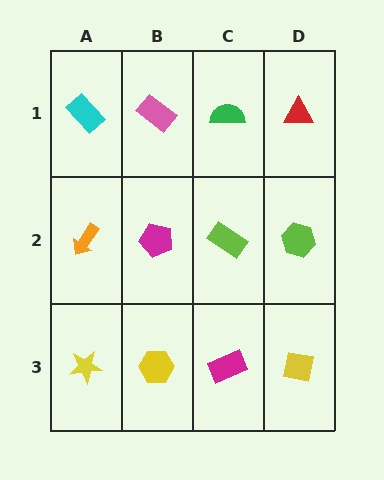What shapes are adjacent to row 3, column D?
A lime hexagon (row 2, column D), a magenta rectangle (row 3, column C).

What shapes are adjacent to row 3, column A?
An orange arrow (row 2, column A), a yellow hexagon (row 3, column B).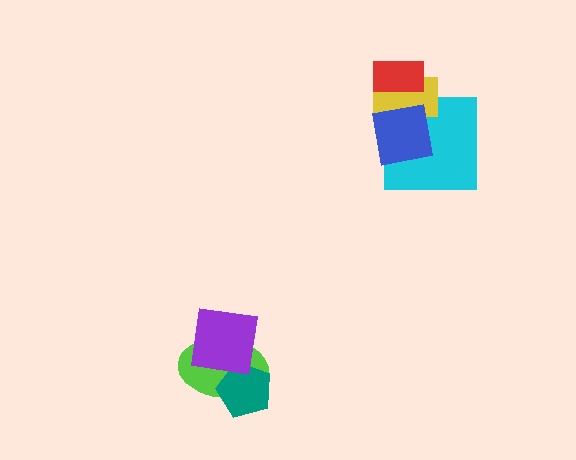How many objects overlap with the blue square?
2 objects overlap with the blue square.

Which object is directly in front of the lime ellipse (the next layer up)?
The teal pentagon is directly in front of the lime ellipse.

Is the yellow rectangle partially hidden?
Yes, it is partially covered by another shape.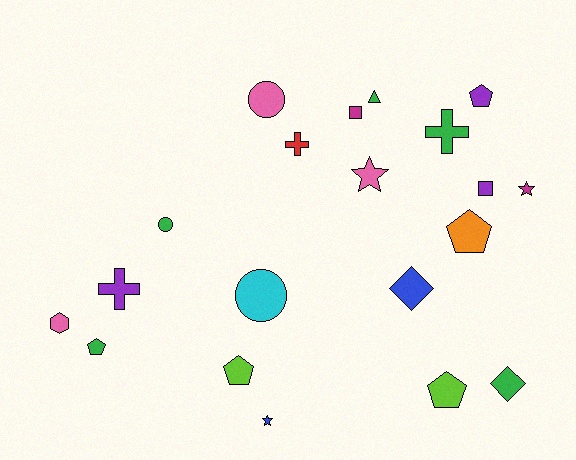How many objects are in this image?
There are 20 objects.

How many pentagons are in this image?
There are 5 pentagons.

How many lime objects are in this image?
There are 2 lime objects.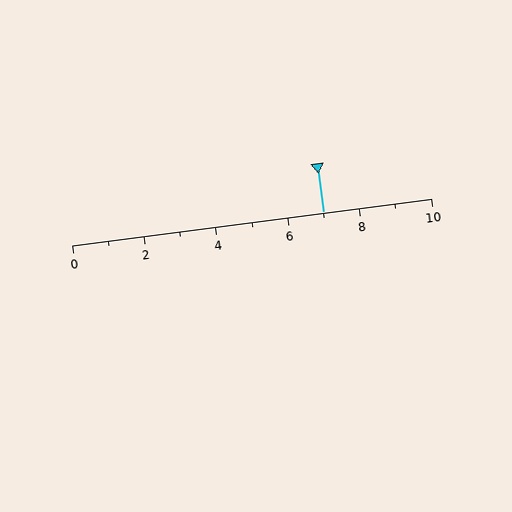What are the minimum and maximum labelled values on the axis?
The axis runs from 0 to 10.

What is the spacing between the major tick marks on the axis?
The major ticks are spaced 2 apart.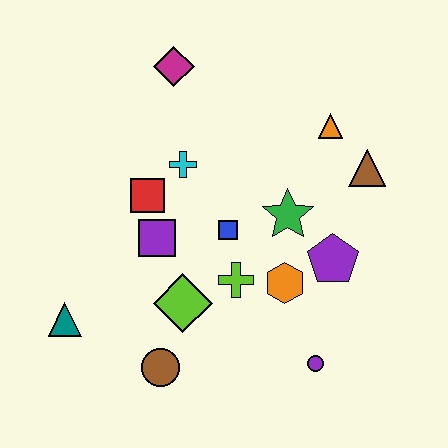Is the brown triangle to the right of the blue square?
Yes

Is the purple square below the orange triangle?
Yes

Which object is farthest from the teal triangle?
The brown triangle is farthest from the teal triangle.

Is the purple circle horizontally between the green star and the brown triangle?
Yes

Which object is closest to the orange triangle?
The brown triangle is closest to the orange triangle.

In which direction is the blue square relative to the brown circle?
The blue square is above the brown circle.